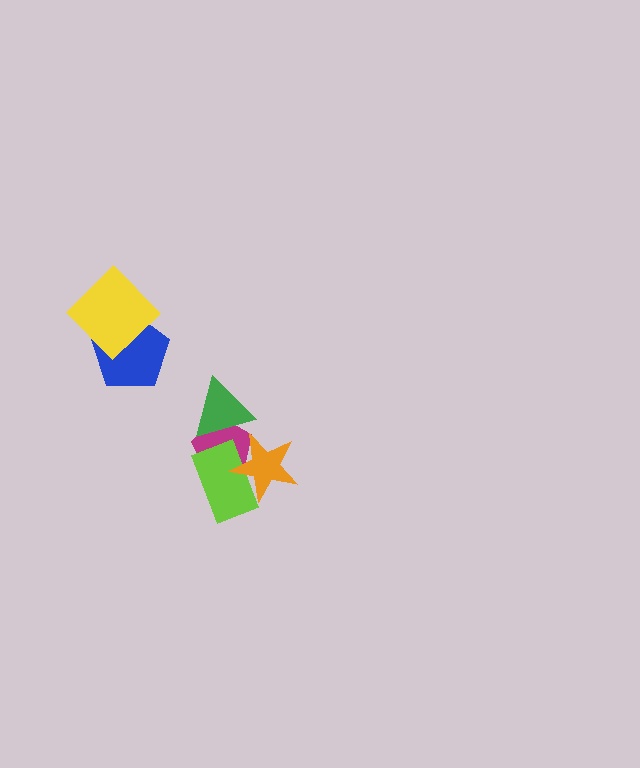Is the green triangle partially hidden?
No, no other shape covers it.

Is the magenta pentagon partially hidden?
Yes, it is partially covered by another shape.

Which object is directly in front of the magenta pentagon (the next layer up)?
The green triangle is directly in front of the magenta pentagon.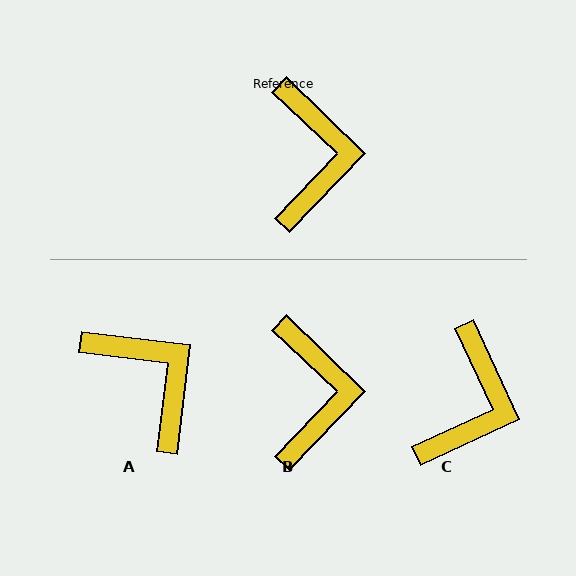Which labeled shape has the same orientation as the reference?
B.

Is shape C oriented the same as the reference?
No, it is off by about 21 degrees.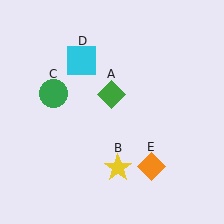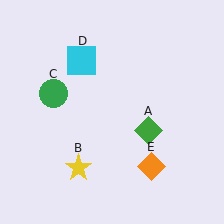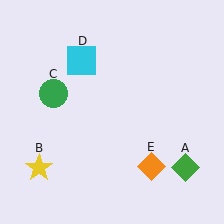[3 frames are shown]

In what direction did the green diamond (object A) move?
The green diamond (object A) moved down and to the right.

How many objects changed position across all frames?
2 objects changed position: green diamond (object A), yellow star (object B).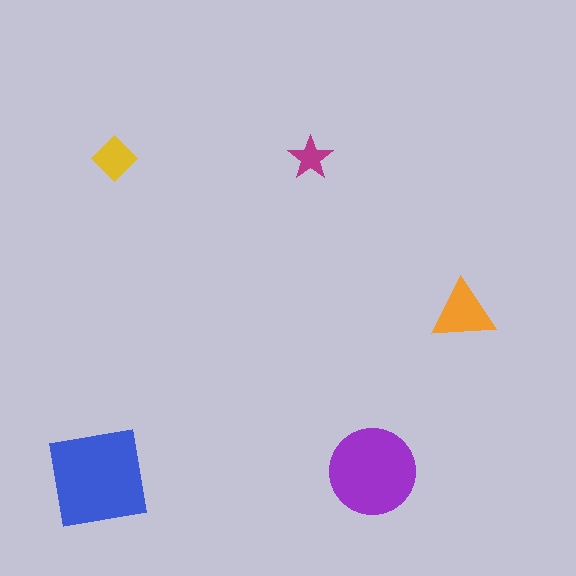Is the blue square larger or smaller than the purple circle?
Larger.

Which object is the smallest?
The magenta star.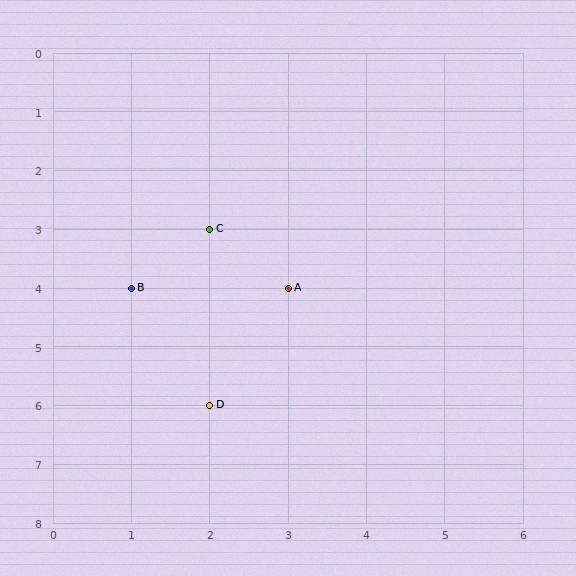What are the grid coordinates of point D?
Point D is at grid coordinates (2, 6).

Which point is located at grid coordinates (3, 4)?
Point A is at (3, 4).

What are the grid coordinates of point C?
Point C is at grid coordinates (2, 3).